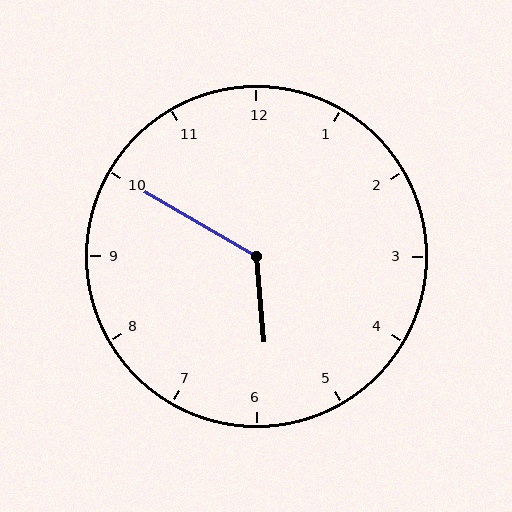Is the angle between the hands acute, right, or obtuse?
It is obtuse.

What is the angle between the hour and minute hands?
Approximately 125 degrees.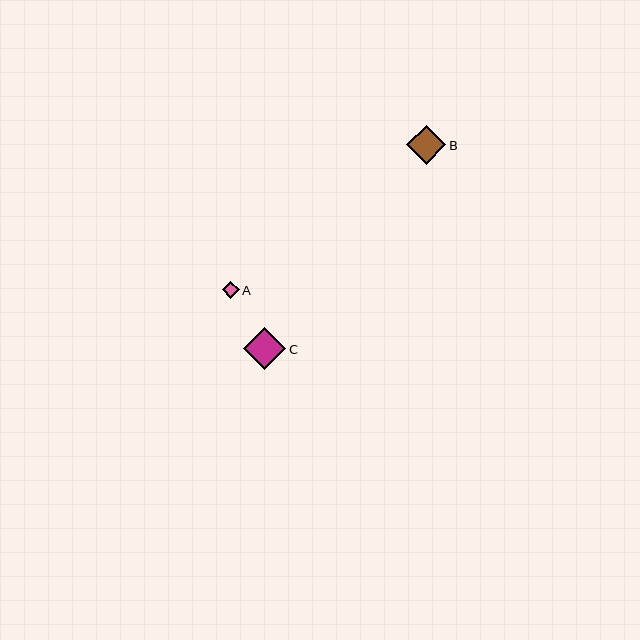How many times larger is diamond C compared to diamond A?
Diamond C is approximately 2.5 times the size of diamond A.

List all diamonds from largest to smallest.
From largest to smallest: C, B, A.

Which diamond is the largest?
Diamond C is the largest with a size of approximately 42 pixels.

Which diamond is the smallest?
Diamond A is the smallest with a size of approximately 17 pixels.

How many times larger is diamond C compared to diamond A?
Diamond C is approximately 2.5 times the size of diamond A.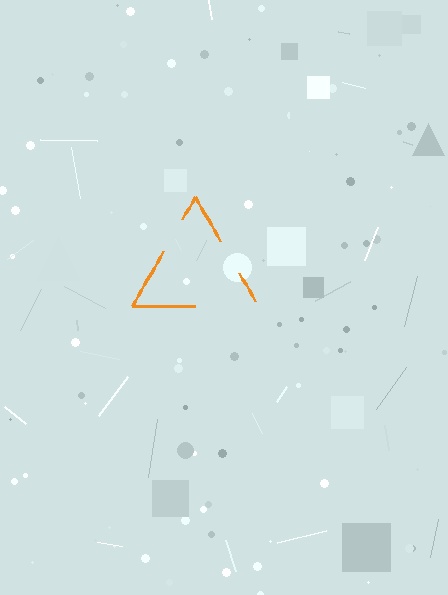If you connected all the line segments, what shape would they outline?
They would outline a triangle.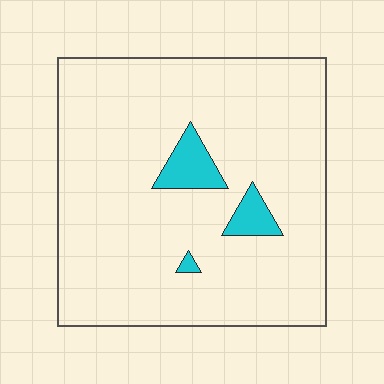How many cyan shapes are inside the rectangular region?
3.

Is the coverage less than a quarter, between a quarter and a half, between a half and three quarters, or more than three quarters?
Less than a quarter.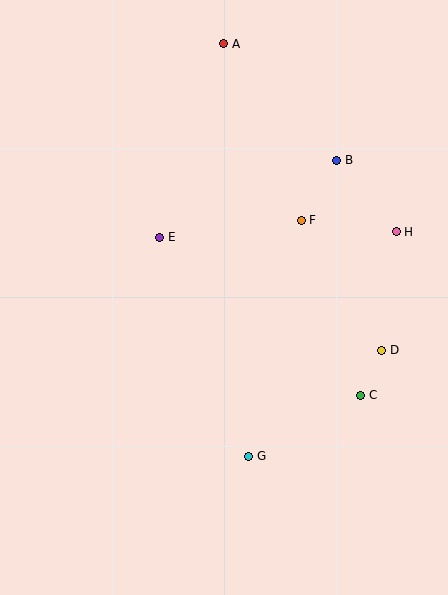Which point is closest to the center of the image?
Point E at (160, 237) is closest to the center.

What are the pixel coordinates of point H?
Point H is at (396, 232).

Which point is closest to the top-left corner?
Point A is closest to the top-left corner.